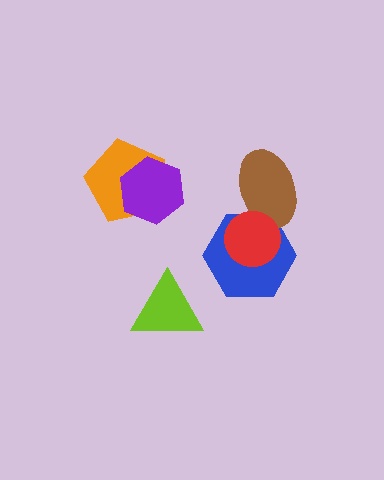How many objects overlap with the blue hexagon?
2 objects overlap with the blue hexagon.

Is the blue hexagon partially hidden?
Yes, it is partially covered by another shape.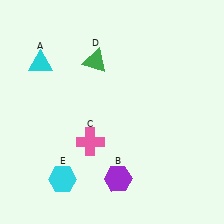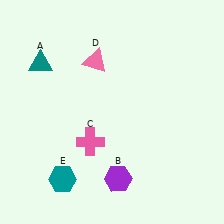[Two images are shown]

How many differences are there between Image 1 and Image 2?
There are 3 differences between the two images.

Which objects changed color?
A changed from cyan to teal. D changed from green to pink. E changed from cyan to teal.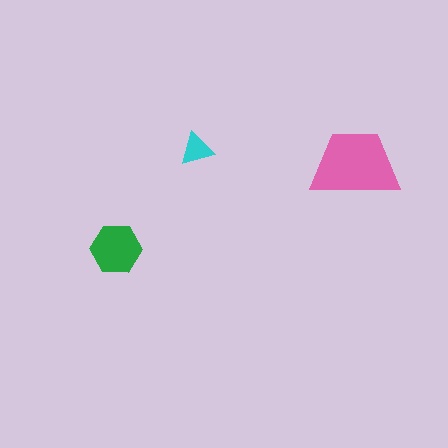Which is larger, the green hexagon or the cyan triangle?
The green hexagon.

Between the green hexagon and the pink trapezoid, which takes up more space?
The pink trapezoid.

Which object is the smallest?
The cyan triangle.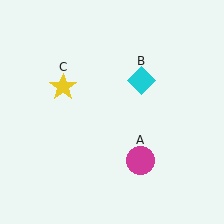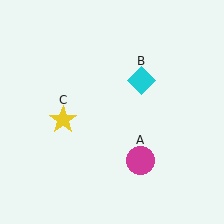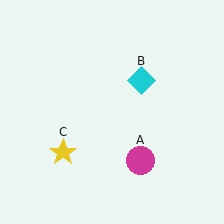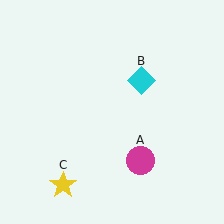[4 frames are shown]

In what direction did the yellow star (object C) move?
The yellow star (object C) moved down.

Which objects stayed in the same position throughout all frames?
Magenta circle (object A) and cyan diamond (object B) remained stationary.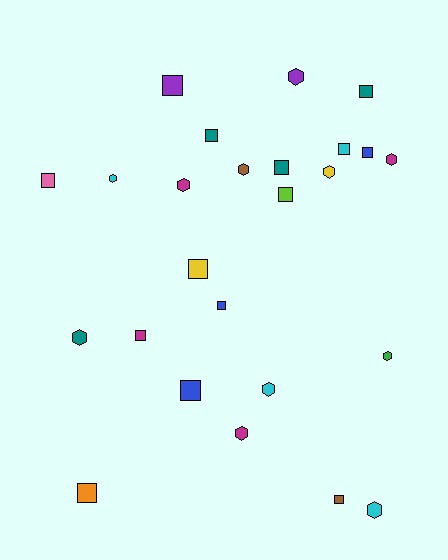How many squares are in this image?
There are 14 squares.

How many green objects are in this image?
There is 1 green object.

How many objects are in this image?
There are 25 objects.